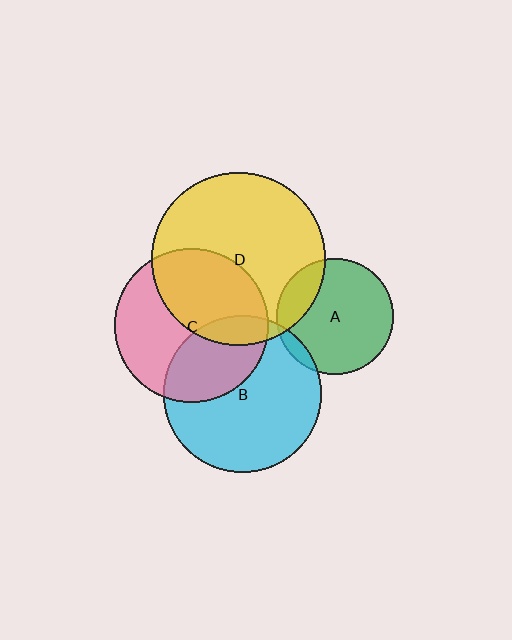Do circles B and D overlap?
Yes.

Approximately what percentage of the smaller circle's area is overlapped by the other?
Approximately 10%.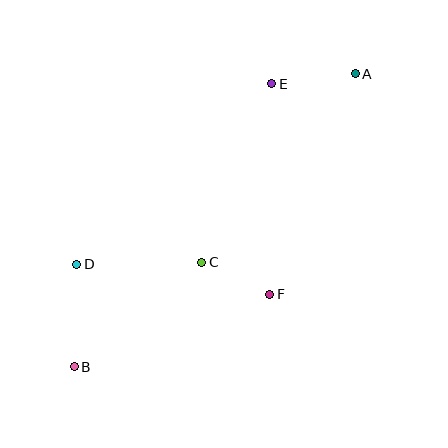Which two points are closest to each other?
Points C and F are closest to each other.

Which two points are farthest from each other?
Points A and B are farthest from each other.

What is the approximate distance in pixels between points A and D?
The distance between A and D is approximately 337 pixels.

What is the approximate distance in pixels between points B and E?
The distance between B and E is approximately 345 pixels.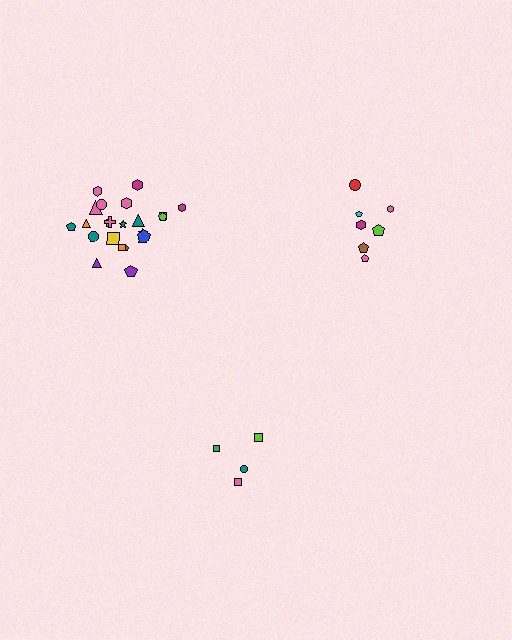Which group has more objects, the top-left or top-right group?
The top-left group.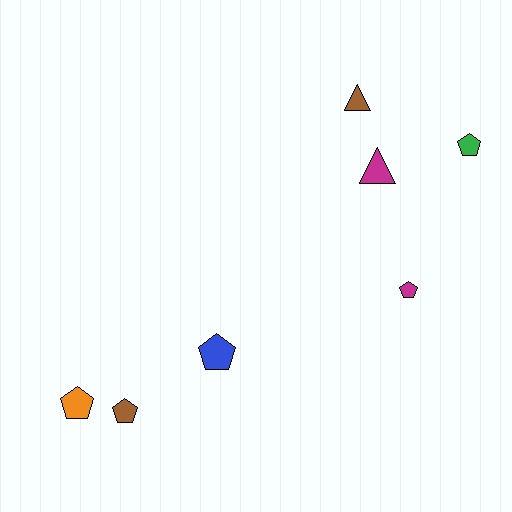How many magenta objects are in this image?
There are 2 magenta objects.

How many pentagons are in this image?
There are 5 pentagons.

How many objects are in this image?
There are 7 objects.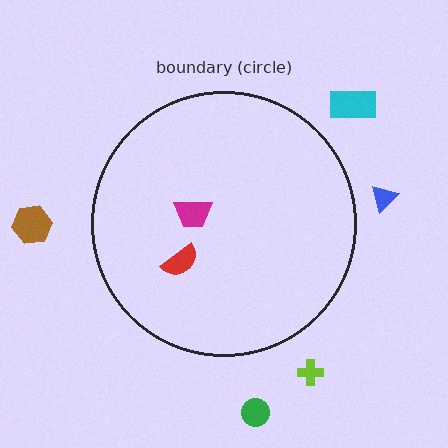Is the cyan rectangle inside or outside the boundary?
Outside.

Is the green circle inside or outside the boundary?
Outside.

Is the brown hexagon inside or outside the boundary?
Outside.